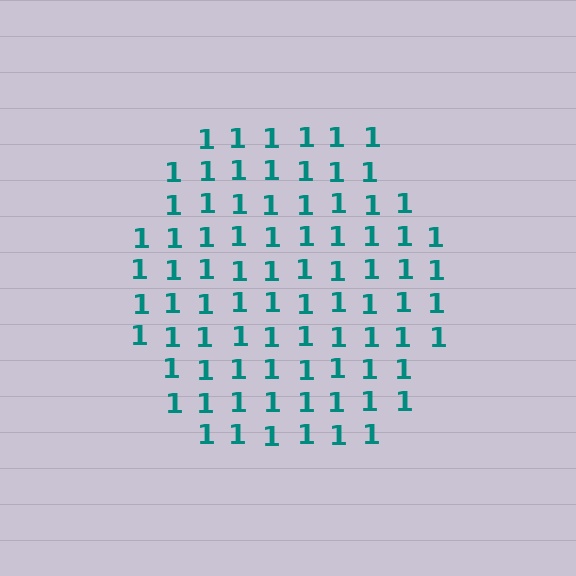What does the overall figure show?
The overall figure shows a hexagon.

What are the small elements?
The small elements are digit 1's.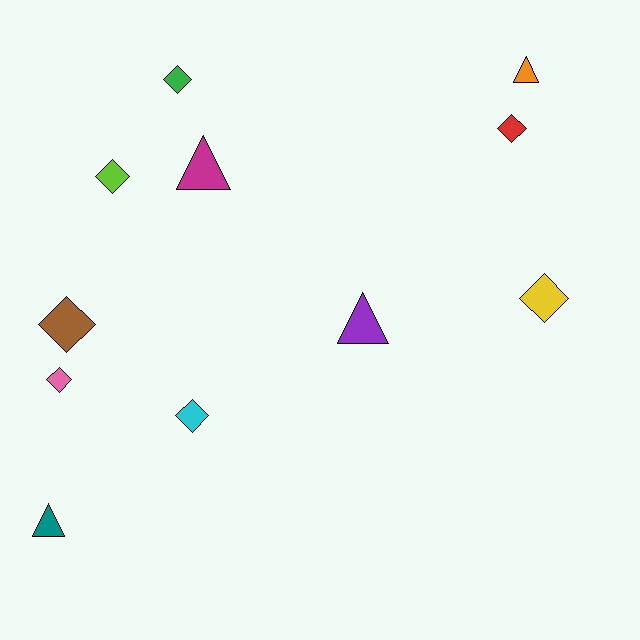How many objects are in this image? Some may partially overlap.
There are 11 objects.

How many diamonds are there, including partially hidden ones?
There are 7 diamonds.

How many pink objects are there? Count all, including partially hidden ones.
There is 1 pink object.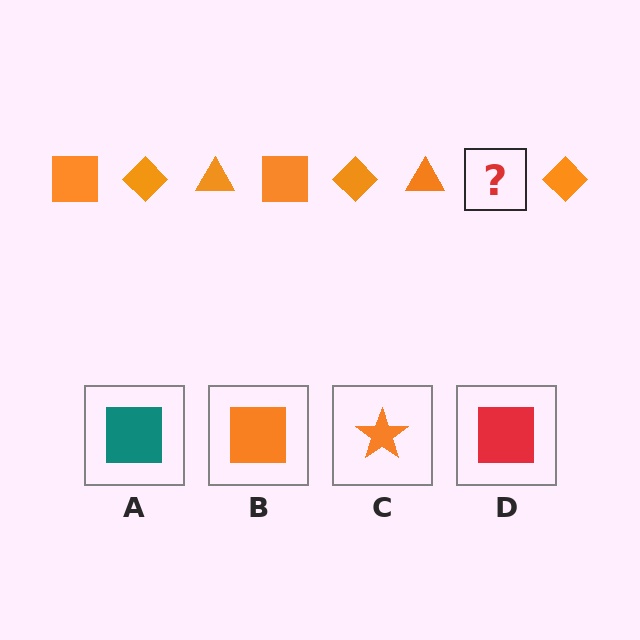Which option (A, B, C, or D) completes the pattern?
B.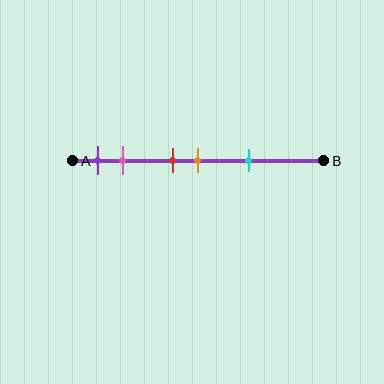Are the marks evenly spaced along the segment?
No, the marks are not evenly spaced.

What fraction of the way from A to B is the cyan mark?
The cyan mark is approximately 70% (0.7) of the way from A to B.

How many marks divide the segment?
There are 5 marks dividing the segment.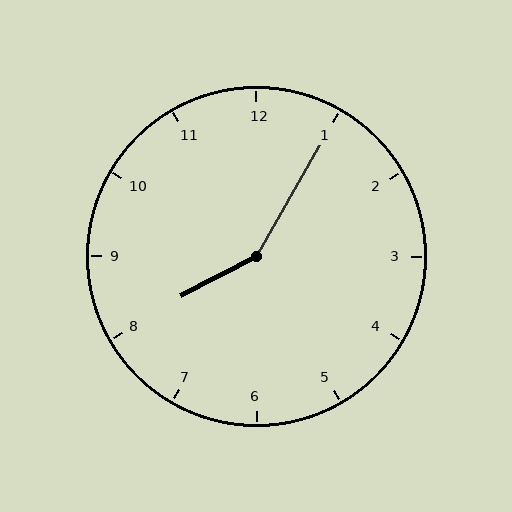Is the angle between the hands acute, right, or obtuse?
It is obtuse.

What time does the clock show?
8:05.